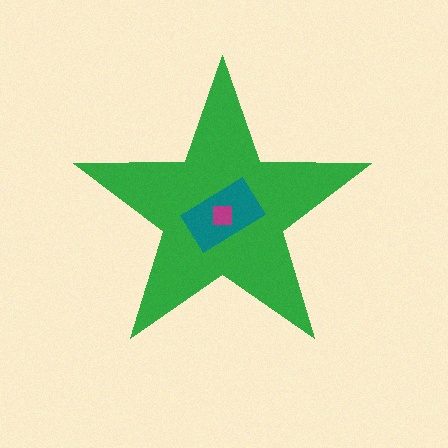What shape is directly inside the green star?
The teal rectangle.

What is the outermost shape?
The green star.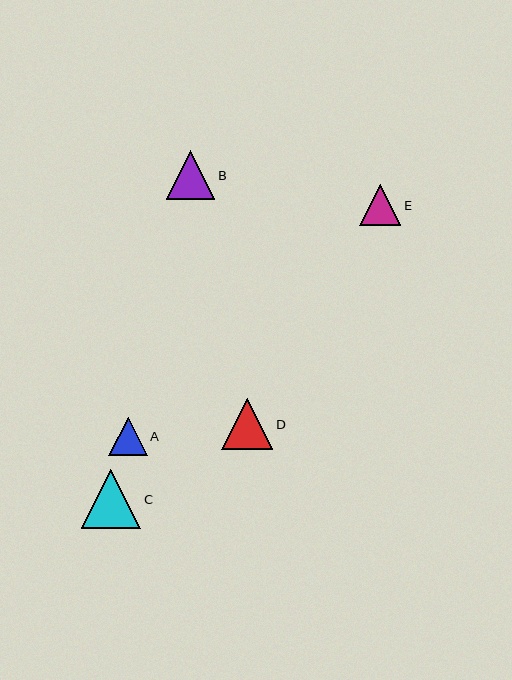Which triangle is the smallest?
Triangle A is the smallest with a size of approximately 38 pixels.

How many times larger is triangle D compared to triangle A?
Triangle D is approximately 1.3 times the size of triangle A.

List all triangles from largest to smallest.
From largest to smallest: C, D, B, E, A.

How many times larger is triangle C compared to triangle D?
Triangle C is approximately 1.2 times the size of triangle D.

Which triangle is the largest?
Triangle C is the largest with a size of approximately 60 pixels.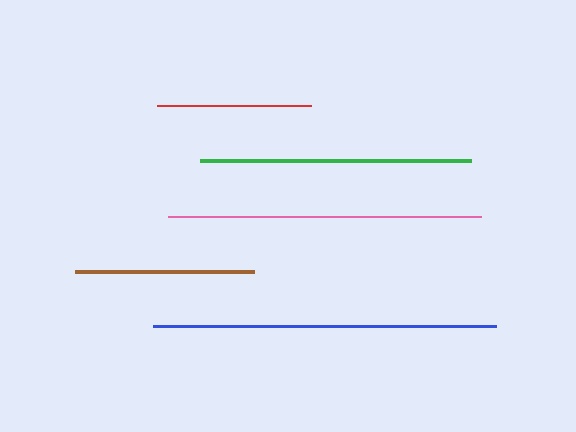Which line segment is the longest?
The blue line is the longest at approximately 343 pixels.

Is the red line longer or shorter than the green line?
The green line is longer than the red line.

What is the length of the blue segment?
The blue segment is approximately 343 pixels long.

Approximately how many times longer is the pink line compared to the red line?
The pink line is approximately 2.0 times the length of the red line.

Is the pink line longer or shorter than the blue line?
The blue line is longer than the pink line.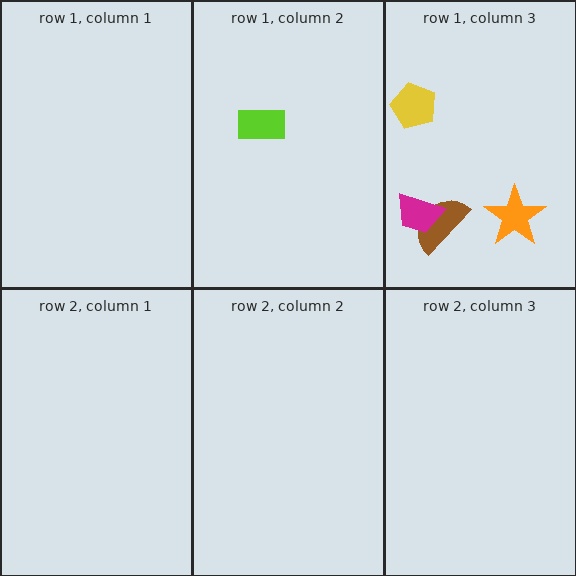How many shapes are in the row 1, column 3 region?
4.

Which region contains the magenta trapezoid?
The row 1, column 3 region.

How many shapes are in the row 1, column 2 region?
1.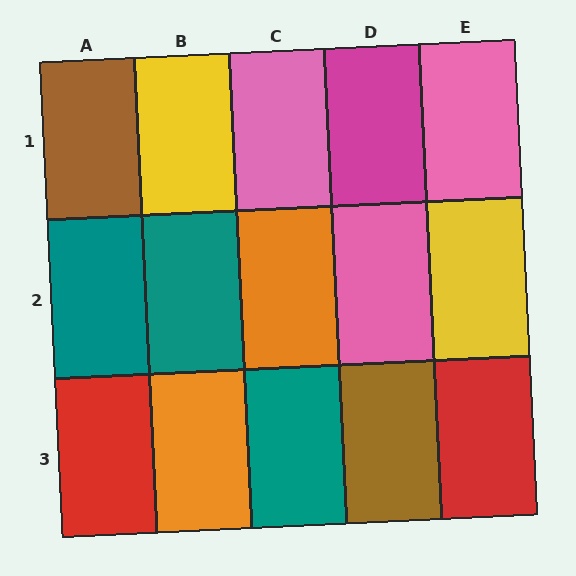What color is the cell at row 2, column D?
Pink.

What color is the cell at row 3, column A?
Red.